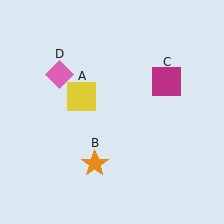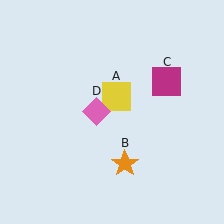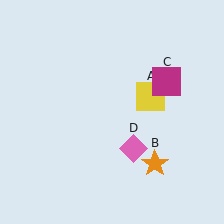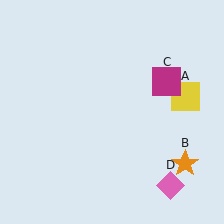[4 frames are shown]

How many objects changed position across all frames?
3 objects changed position: yellow square (object A), orange star (object B), pink diamond (object D).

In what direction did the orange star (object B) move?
The orange star (object B) moved right.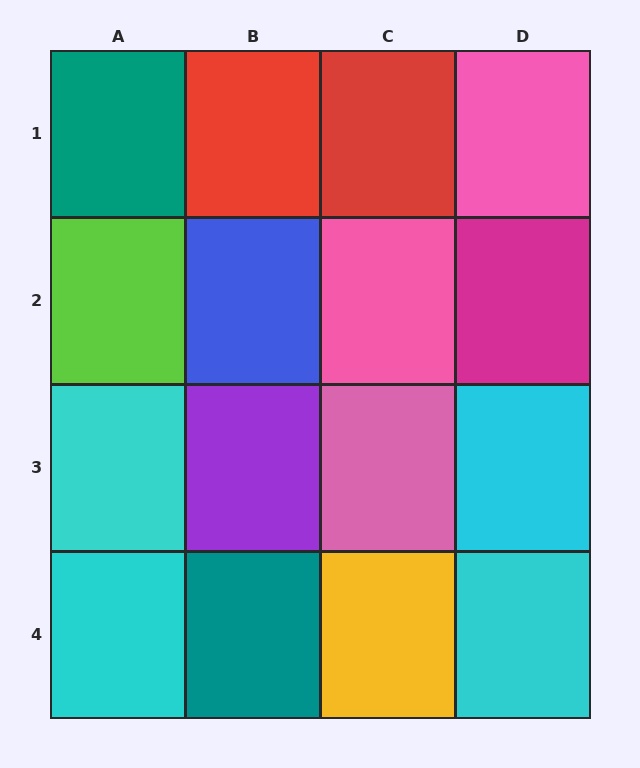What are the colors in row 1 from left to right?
Teal, red, red, pink.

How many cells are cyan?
4 cells are cyan.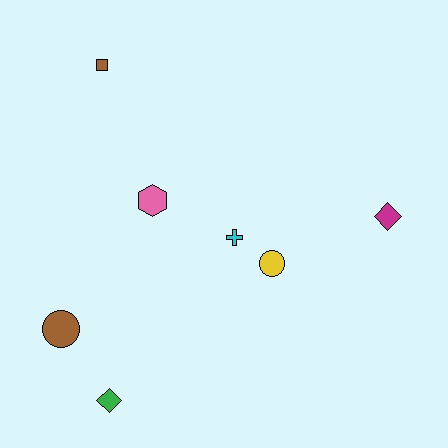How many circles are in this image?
There are 2 circles.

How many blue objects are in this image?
There are no blue objects.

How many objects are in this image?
There are 7 objects.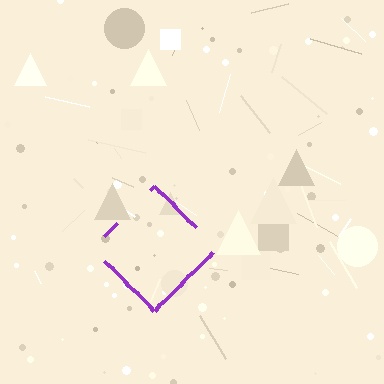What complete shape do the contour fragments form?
The contour fragments form a diamond.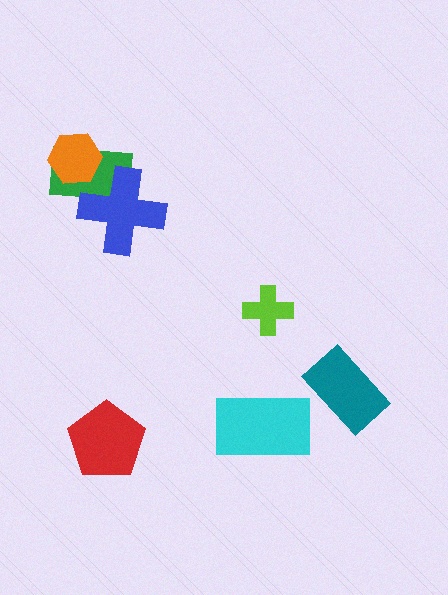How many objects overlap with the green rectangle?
2 objects overlap with the green rectangle.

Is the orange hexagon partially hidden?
No, no other shape covers it.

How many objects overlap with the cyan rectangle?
0 objects overlap with the cyan rectangle.